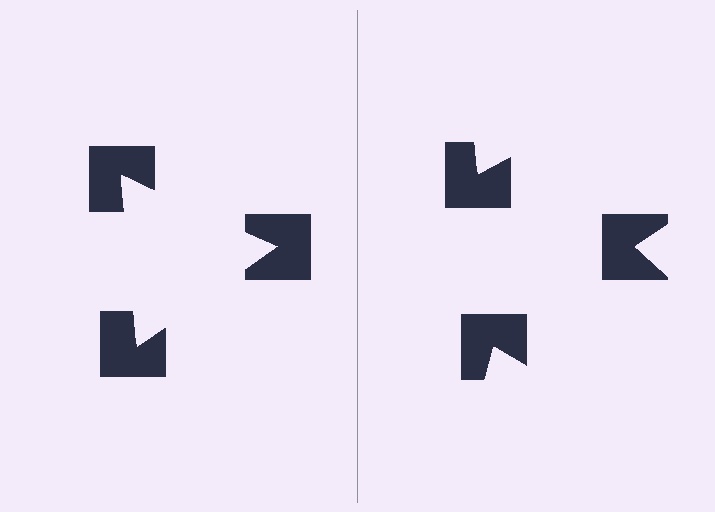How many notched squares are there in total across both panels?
6 — 3 on each side.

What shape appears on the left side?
An illusory triangle.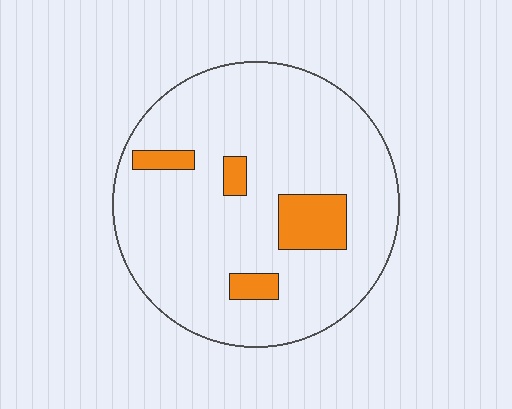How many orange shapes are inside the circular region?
4.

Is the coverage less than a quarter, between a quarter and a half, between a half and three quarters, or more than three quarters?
Less than a quarter.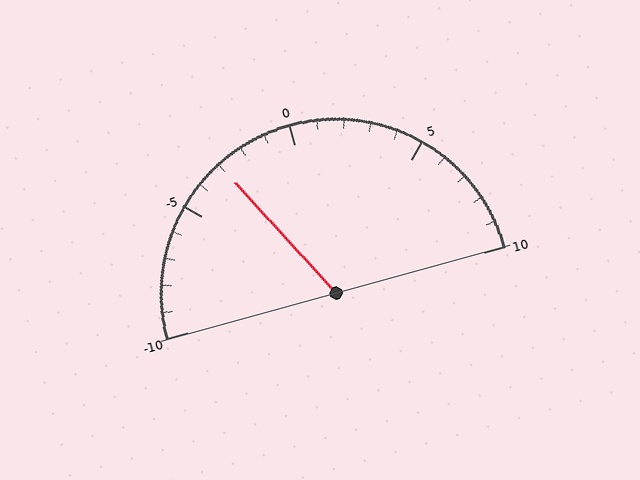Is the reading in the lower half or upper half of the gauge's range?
The reading is in the lower half of the range (-10 to 10).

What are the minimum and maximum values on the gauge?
The gauge ranges from -10 to 10.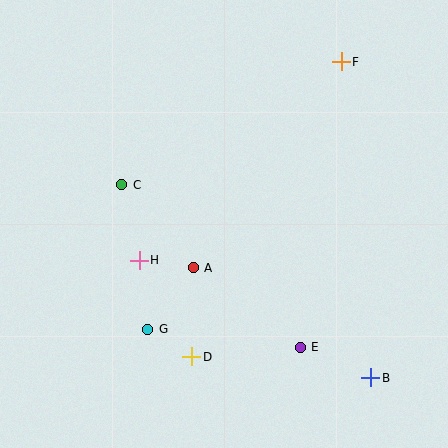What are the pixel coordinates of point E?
Point E is at (300, 347).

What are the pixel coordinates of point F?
Point F is at (341, 62).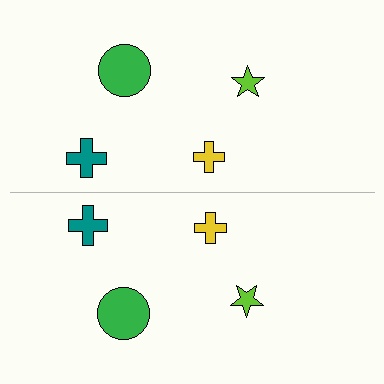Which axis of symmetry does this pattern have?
The pattern has a horizontal axis of symmetry running through the center of the image.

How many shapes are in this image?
There are 8 shapes in this image.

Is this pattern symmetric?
Yes, this pattern has bilateral (reflection) symmetry.